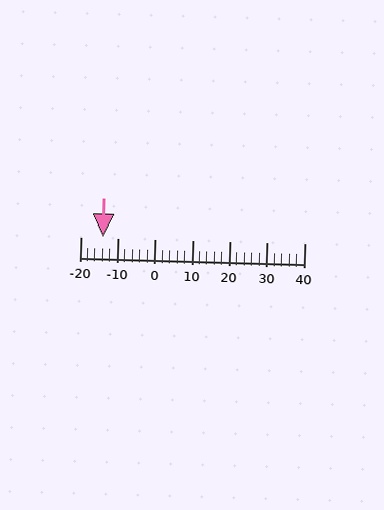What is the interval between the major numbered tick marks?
The major tick marks are spaced 10 units apart.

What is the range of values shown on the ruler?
The ruler shows values from -20 to 40.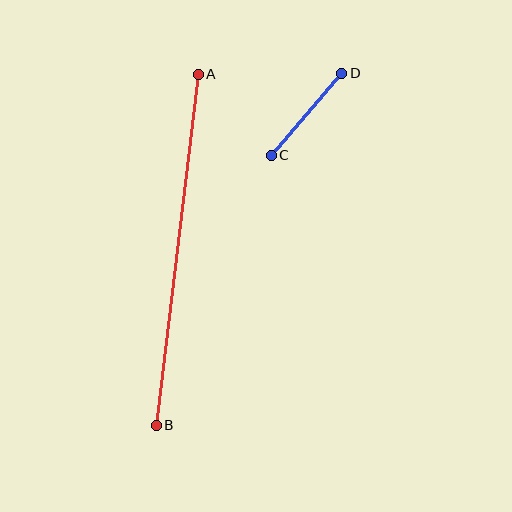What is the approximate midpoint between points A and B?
The midpoint is at approximately (177, 250) pixels.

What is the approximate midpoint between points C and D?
The midpoint is at approximately (306, 114) pixels.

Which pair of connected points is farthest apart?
Points A and B are farthest apart.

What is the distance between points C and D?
The distance is approximately 108 pixels.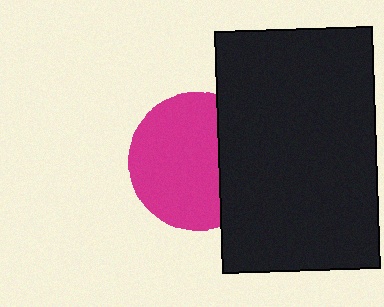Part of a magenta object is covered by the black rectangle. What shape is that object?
It is a circle.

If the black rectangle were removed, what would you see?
You would see the complete magenta circle.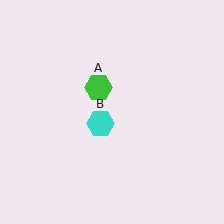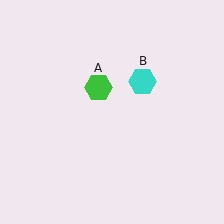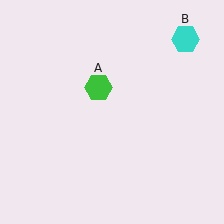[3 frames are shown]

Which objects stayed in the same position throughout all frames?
Green hexagon (object A) remained stationary.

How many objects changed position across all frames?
1 object changed position: cyan hexagon (object B).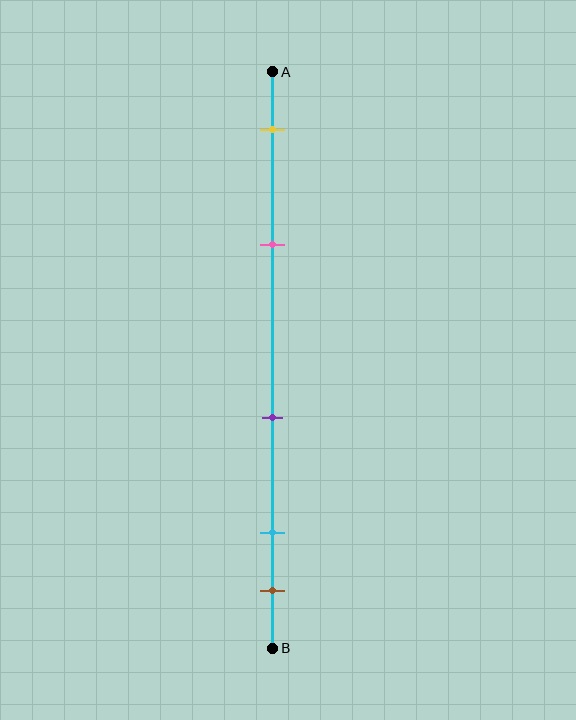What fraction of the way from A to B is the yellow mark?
The yellow mark is approximately 10% (0.1) of the way from A to B.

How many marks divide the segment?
There are 5 marks dividing the segment.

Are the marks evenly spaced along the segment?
No, the marks are not evenly spaced.